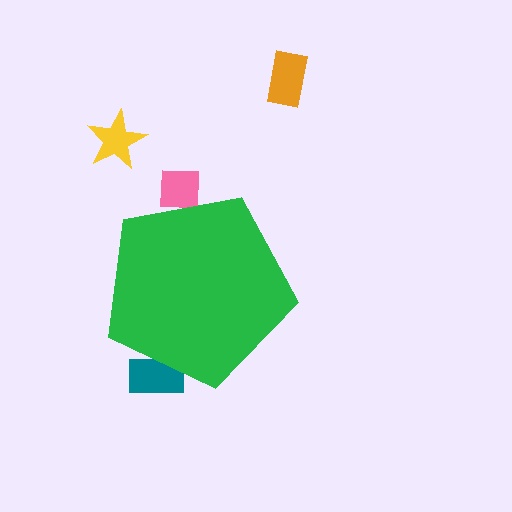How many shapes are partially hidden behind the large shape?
2 shapes are partially hidden.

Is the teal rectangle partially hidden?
Yes, the teal rectangle is partially hidden behind the green pentagon.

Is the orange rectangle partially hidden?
No, the orange rectangle is fully visible.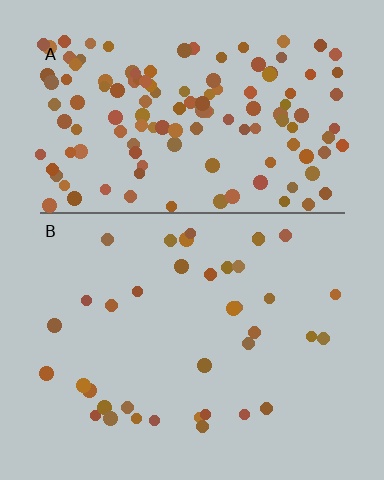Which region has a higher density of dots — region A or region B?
A (the top).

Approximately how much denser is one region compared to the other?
Approximately 3.6× — region A over region B.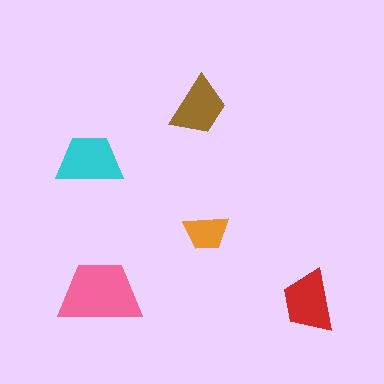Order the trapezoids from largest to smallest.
the pink one, the cyan one, the red one, the brown one, the orange one.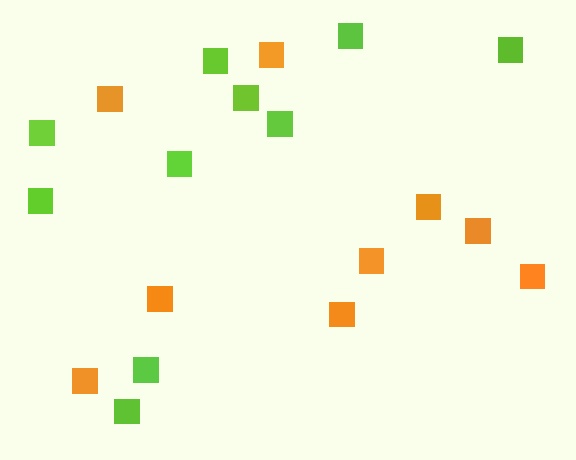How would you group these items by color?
There are 2 groups: one group of orange squares (9) and one group of lime squares (10).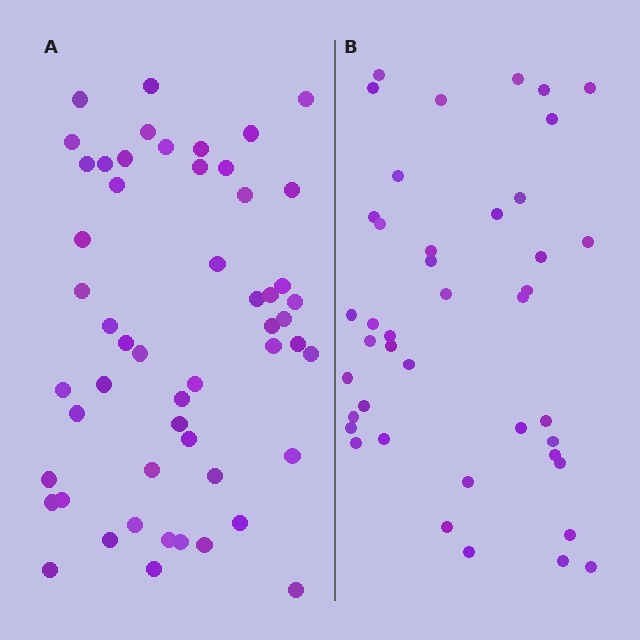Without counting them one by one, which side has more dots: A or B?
Region A (the left region) has more dots.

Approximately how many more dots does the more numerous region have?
Region A has roughly 12 or so more dots than region B.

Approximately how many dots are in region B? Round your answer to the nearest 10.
About 40 dots. (The exact count is 42, which rounds to 40.)